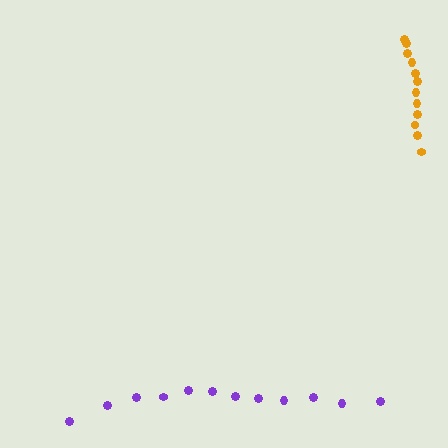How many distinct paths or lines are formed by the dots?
There are 2 distinct paths.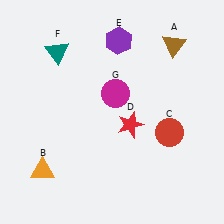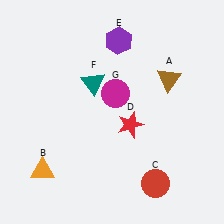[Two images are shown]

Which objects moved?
The objects that moved are: the brown triangle (A), the red circle (C), the teal triangle (F).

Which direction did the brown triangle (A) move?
The brown triangle (A) moved down.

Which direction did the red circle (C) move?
The red circle (C) moved down.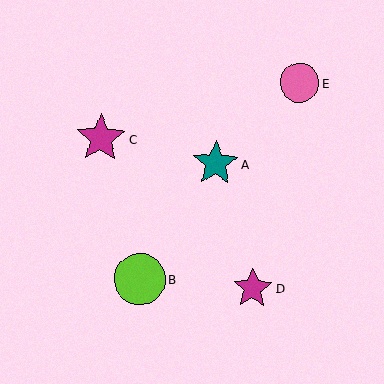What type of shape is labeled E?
Shape E is a pink circle.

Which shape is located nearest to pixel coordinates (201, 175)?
The teal star (labeled A) at (216, 163) is nearest to that location.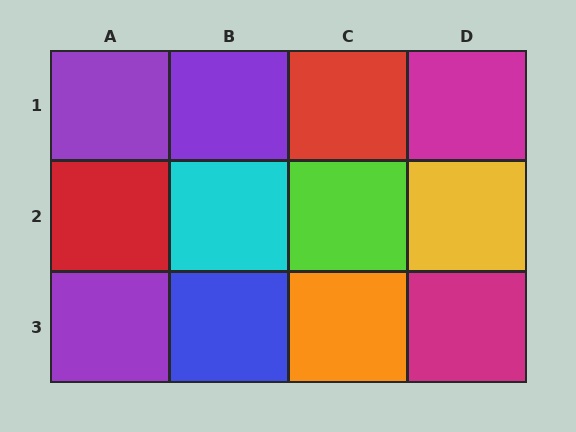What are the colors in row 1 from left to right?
Purple, purple, red, magenta.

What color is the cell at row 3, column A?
Purple.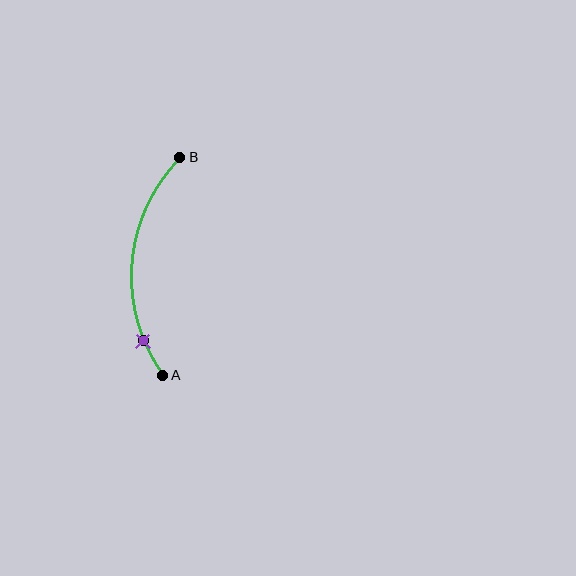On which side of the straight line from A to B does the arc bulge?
The arc bulges to the left of the straight line connecting A and B.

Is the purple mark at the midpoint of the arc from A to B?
No. The purple mark lies on the arc but is closer to endpoint A. The arc midpoint would be at the point on the curve equidistant along the arc from both A and B.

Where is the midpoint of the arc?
The arc midpoint is the point on the curve farthest from the straight line joining A and B. It sits to the left of that line.